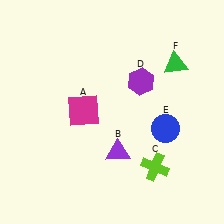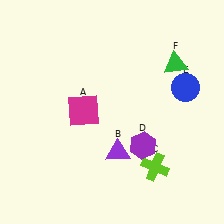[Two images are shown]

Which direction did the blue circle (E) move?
The blue circle (E) moved up.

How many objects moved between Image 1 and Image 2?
2 objects moved between the two images.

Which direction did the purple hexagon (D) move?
The purple hexagon (D) moved down.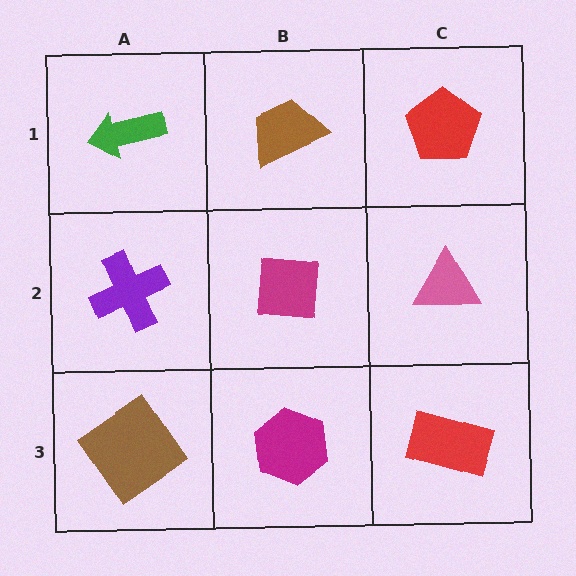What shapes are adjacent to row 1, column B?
A magenta square (row 2, column B), a green arrow (row 1, column A), a red pentagon (row 1, column C).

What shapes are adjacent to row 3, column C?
A pink triangle (row 2, column C), a magenta hexagon (row 3, column B).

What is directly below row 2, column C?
A red rectangle.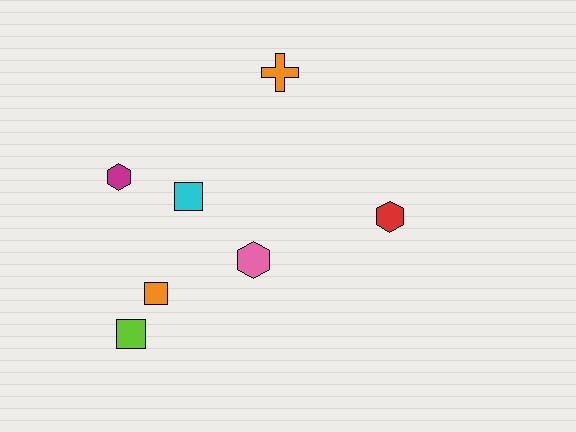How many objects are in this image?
There are 7 objects.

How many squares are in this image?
There are 3 squares.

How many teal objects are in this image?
There are no teal objects.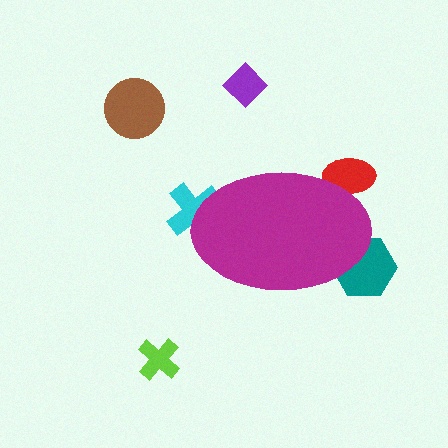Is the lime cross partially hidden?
No, the lime cross is fully visible.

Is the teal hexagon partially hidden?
Yes, the teal hexagon is partially hidden behind the magenta ellipse.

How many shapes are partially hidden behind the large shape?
3 shapes are partially hidden.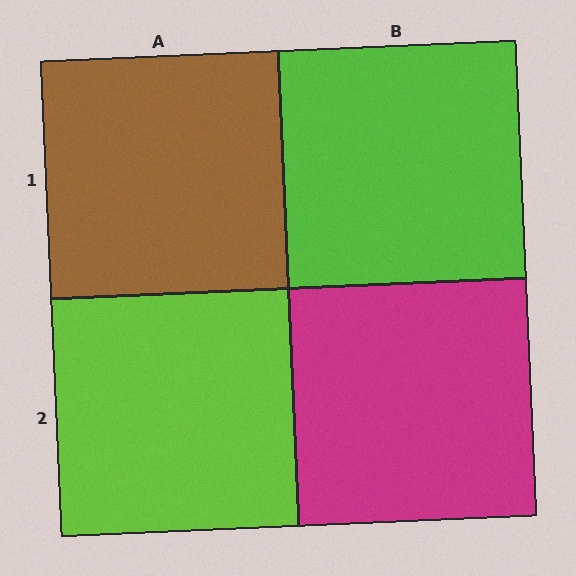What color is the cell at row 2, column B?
Magenta.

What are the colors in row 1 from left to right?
Brown, lime.